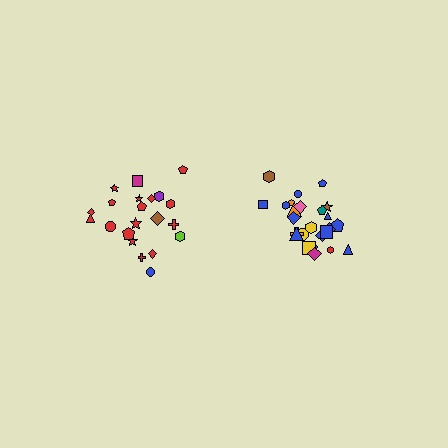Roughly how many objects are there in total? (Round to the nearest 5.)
Roughly 45 objects in total.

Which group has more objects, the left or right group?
The right group.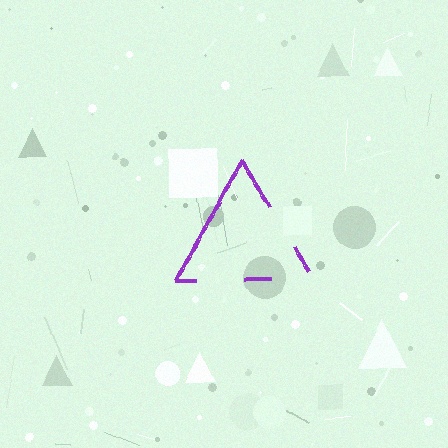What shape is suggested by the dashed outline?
The dashed outline suggests a triangle.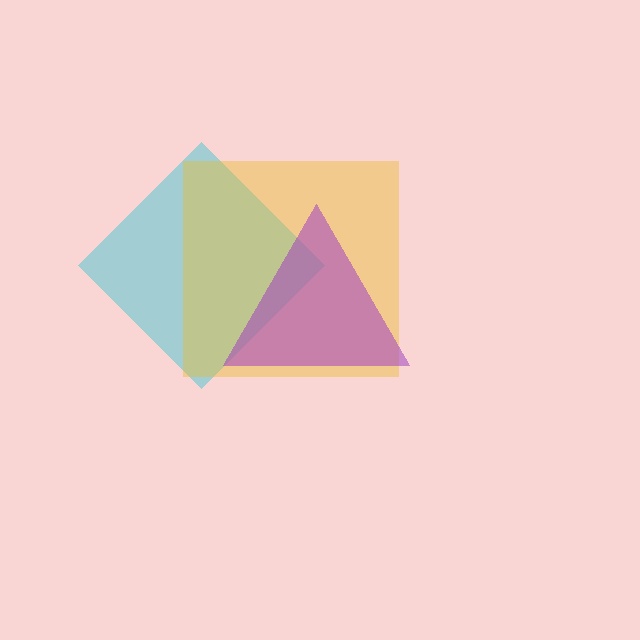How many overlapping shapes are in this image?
There are 3 overlapping shapes in the image.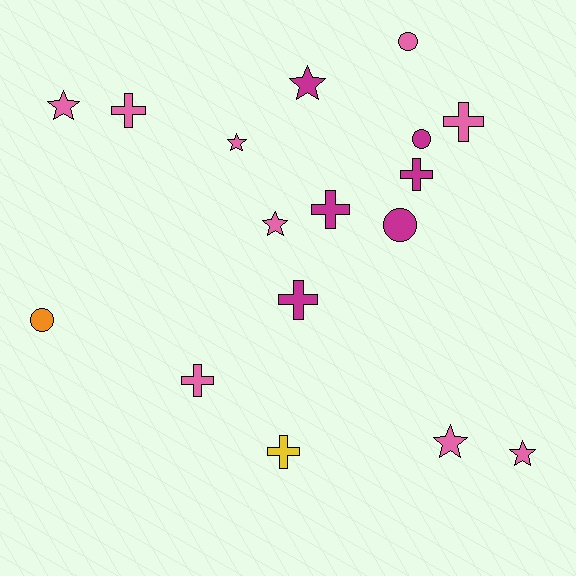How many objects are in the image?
There are 17 objects.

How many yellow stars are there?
There are no yellow stars.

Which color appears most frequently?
Pink, with 9 objects.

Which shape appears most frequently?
Cross, with 7 objects.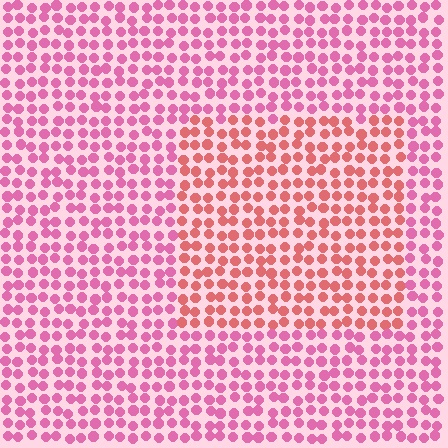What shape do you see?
I see a rectangle.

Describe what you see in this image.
The image is filled with small pink elements in a uniform arrangement. A rectangle-shaped region is visible where the elements are tinted to a slightly different hue, forming a subtle color boundary.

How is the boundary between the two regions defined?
The boundary is defined purely by a slight shift in hue (about 32 degrees). Spacing, size, and orientation are identical on both sides.